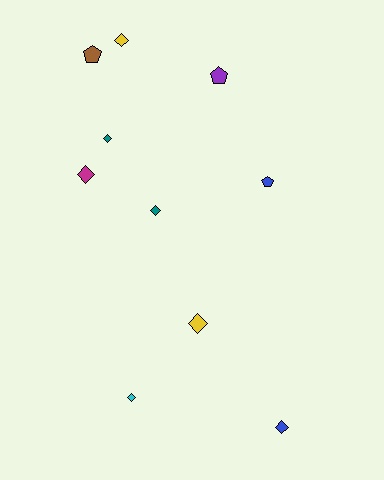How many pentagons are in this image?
There are 3 pentagons.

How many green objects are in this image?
There are no green objects.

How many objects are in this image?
There are 10 objects.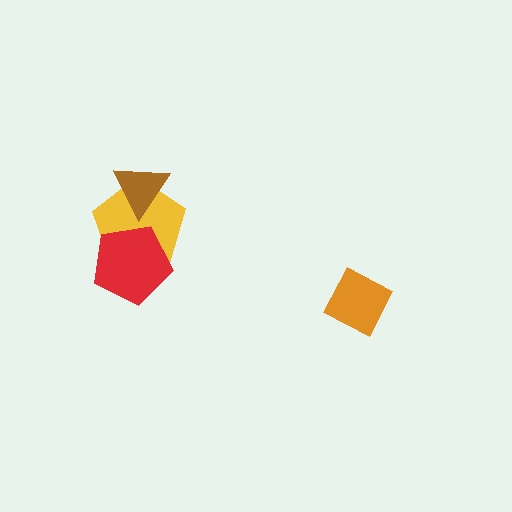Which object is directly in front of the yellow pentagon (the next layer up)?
The brown triangle is directly in front of the yellow pentagon.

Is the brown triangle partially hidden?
No, no other shape covers it.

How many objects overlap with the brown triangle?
1 object overlaps with the brown triangle.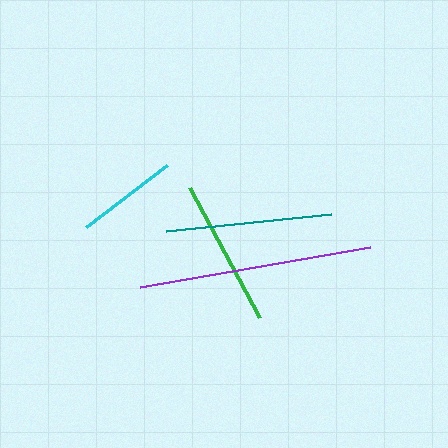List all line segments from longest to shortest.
From longest to shortest: purple, teal, green, cyan.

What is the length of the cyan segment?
The cyan segment is approximately 103 pixels long.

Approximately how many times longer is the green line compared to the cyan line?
The green line is approximately 1.4 times the length of the cyan line.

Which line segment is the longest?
The purple line is the longest at approximately 234 pixels.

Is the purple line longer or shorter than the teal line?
The purple line is longer than the teal line.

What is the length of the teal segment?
The teal segment is approximately 166 pixels long.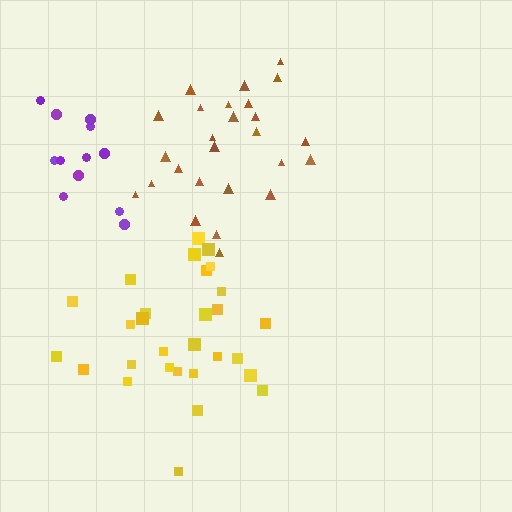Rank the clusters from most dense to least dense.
purple, brown, yellow.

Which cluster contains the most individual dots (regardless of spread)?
Yellow (29).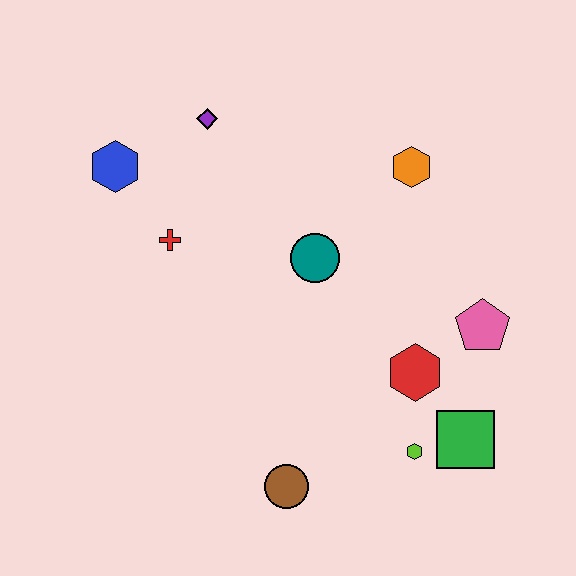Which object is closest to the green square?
The lime hexagon is closest to the green square.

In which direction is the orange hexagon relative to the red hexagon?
The orange hexagon is above the red hexagon.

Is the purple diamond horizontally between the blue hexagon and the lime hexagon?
Yes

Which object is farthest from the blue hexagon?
The green square is farthest from the blue hexagon.